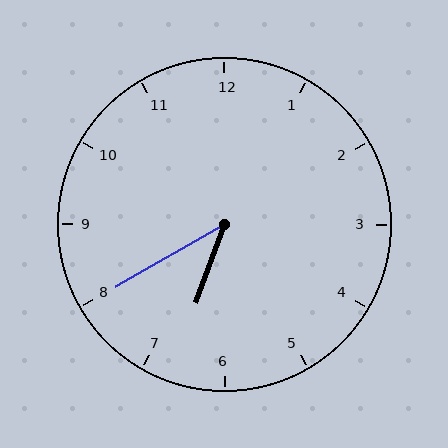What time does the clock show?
6:40.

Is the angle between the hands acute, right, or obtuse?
It is acute.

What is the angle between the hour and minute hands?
Approximately 40 degrees.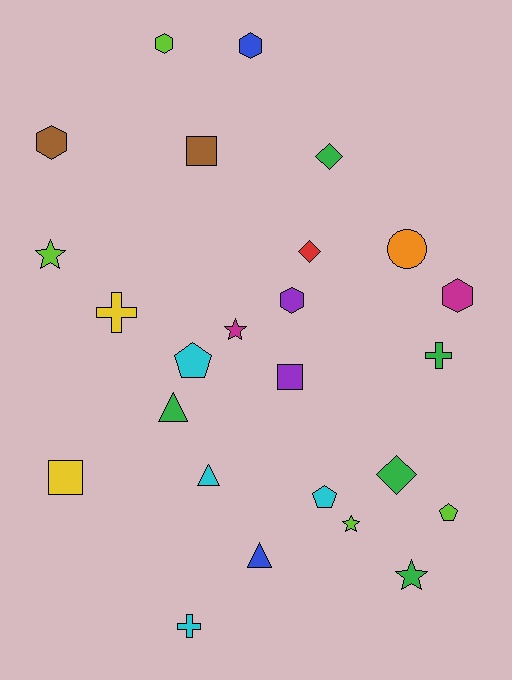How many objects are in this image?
There are 25 objects.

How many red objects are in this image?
There is 1 red object.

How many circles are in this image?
There is 1 circle.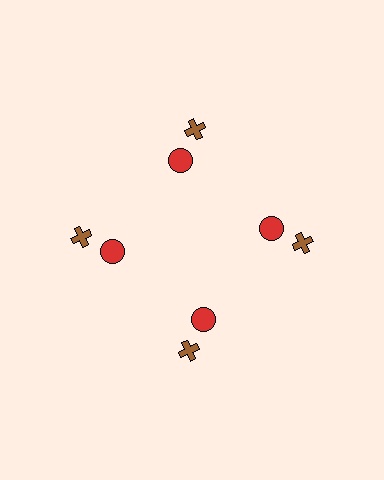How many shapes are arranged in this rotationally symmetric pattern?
There are 8 shapes, arranged in 4 groups of 2.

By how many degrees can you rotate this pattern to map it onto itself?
The pattern maps onto itself every 90 degrees of rotation.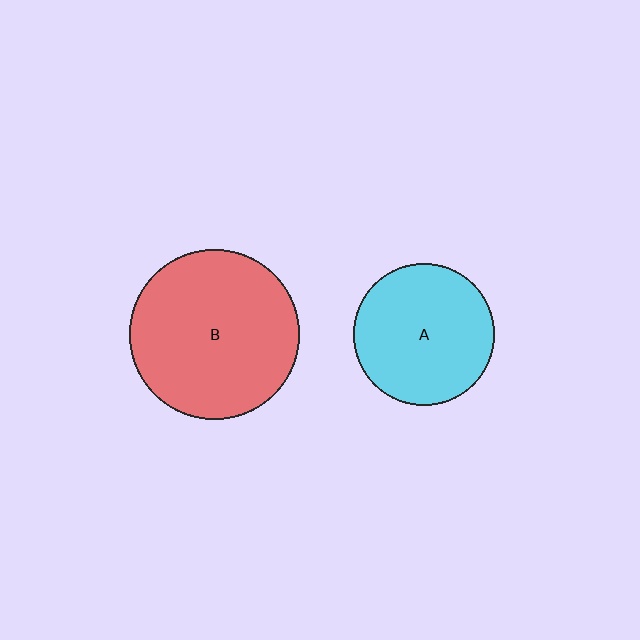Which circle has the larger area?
Circle B (red).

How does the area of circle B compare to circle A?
Approximately 1.4 times.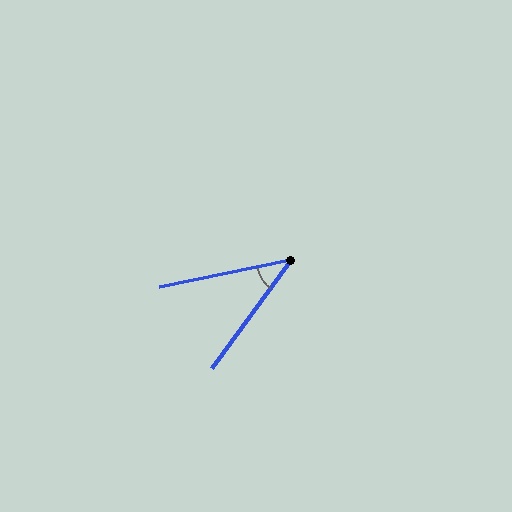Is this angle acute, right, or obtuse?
It is acute.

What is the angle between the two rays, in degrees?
Approximately 42 degrees.